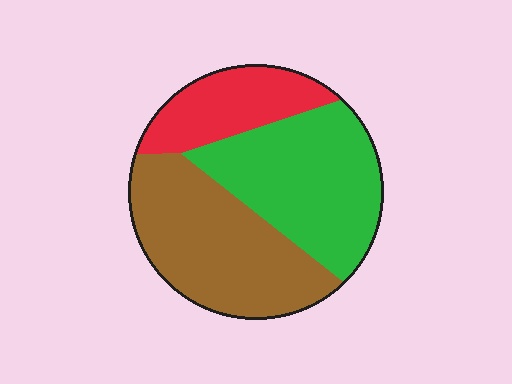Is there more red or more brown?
Brown.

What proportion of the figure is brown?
Brown takes up about two fifths (2/5) of the figure.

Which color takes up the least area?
Red, at roughly 20%.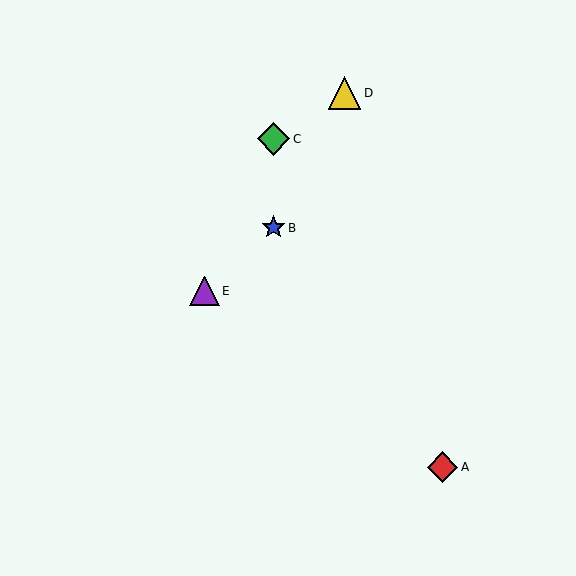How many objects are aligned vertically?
2 objects (B, C) are aligned vertically.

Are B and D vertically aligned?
No, B is at x≈274 and D is at x≈345.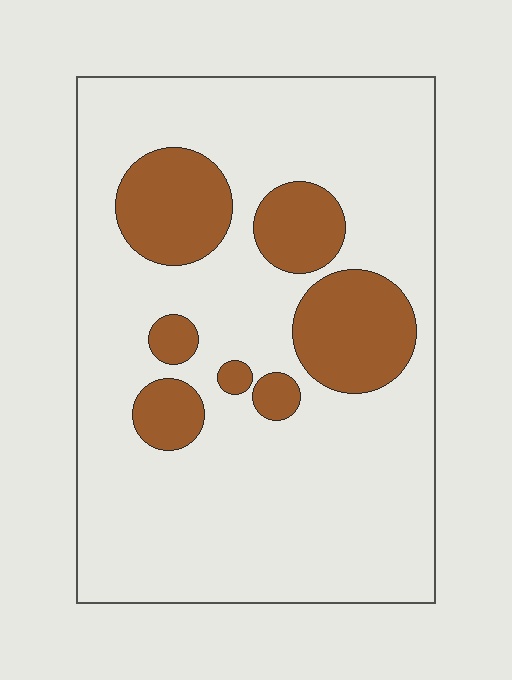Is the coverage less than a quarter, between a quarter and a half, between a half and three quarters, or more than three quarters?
Less than a quarter.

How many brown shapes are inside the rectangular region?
7.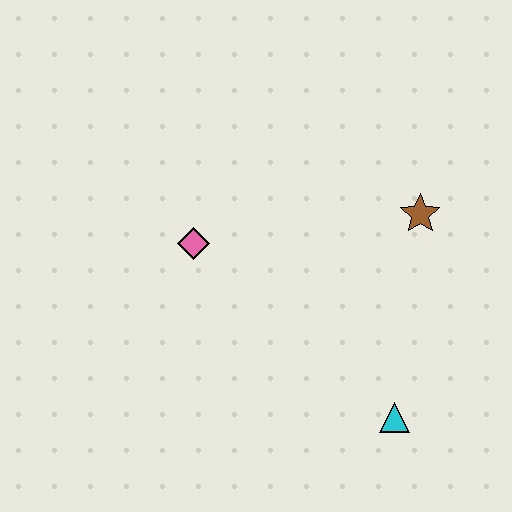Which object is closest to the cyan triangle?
The brown star is closest to the cyan triangle.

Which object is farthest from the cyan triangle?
The pink diamond is farthest from the cyan triangle.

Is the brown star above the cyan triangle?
Yes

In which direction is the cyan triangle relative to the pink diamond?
The cyan triangle is to the right of the pink diamond.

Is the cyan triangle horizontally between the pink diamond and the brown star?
Yes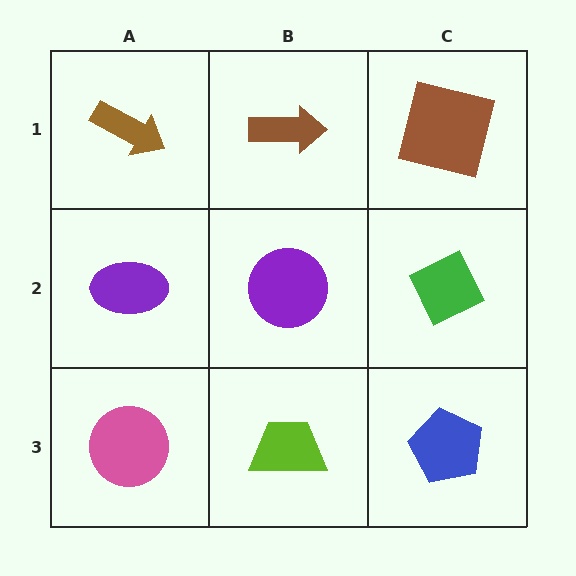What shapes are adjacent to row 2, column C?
A brown square (row 1, column C), a blue pentagon (row 3, column C), a purple circle (row 2, column B).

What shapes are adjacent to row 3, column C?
A green diamond (row 2, column C), a lime trapezoid (row 3, column B).